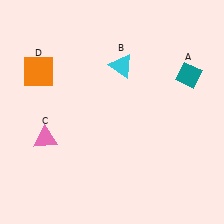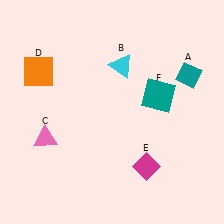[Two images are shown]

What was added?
A magenta diamond (E), a teal square (F) were added in Image 2.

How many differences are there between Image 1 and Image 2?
There are 2 differences between the two images.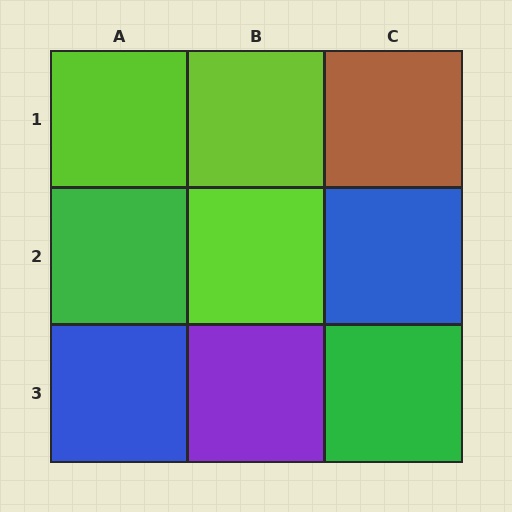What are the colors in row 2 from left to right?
Green, lime, blue.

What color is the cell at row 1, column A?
Lime.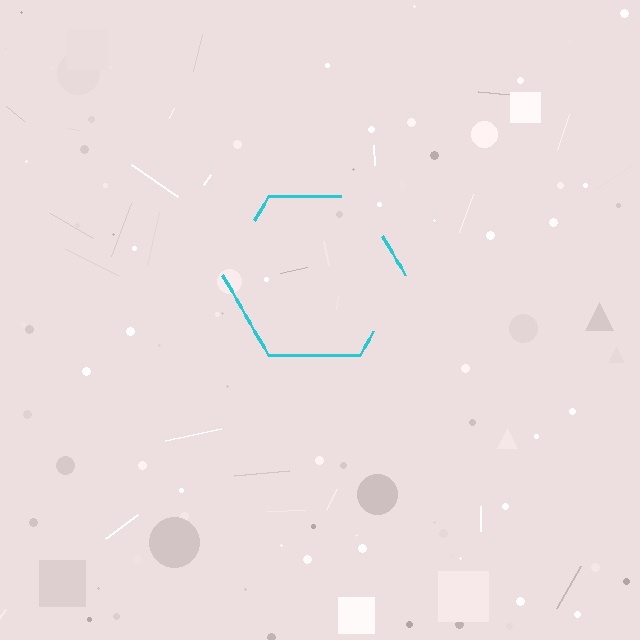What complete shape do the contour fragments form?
The contour fragments form a hexagon.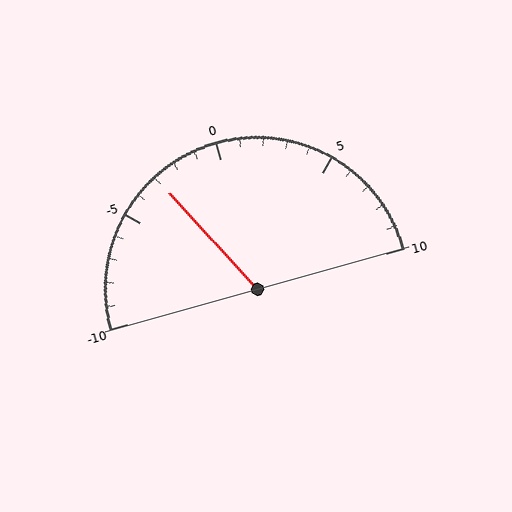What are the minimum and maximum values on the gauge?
The gauge ranges from -10 to 10.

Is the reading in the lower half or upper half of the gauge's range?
The reading is in the lower half of the range (-10 to 10).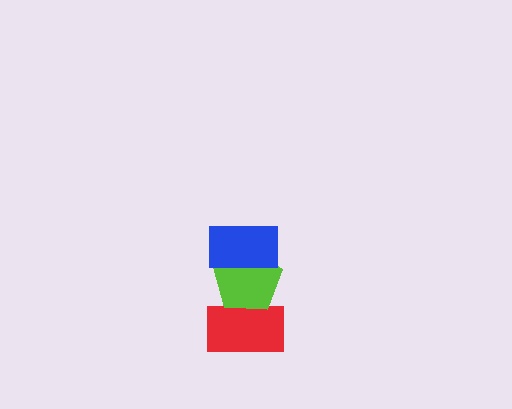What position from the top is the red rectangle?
The red rectangle is 3rd from the top.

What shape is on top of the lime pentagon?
The blue rectangle is on top of the lime pentagon.